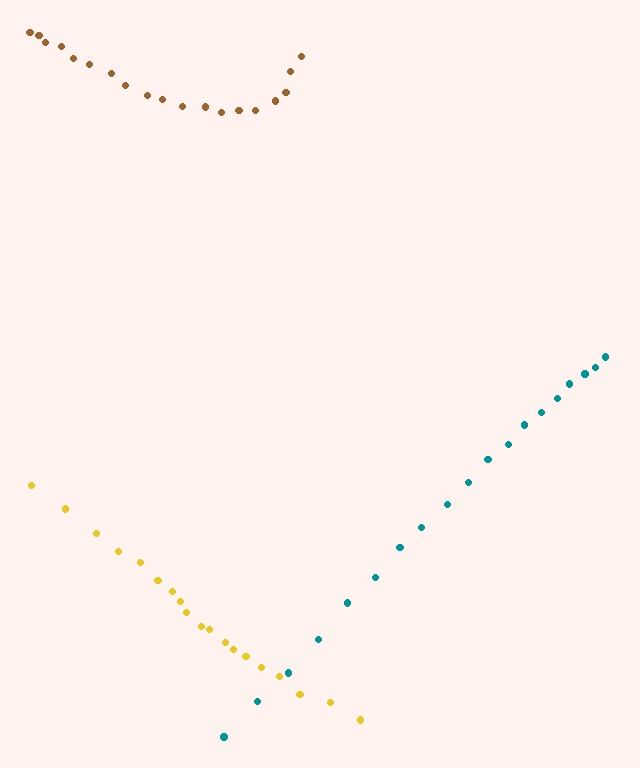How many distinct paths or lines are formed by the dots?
There are 3 distinct paths.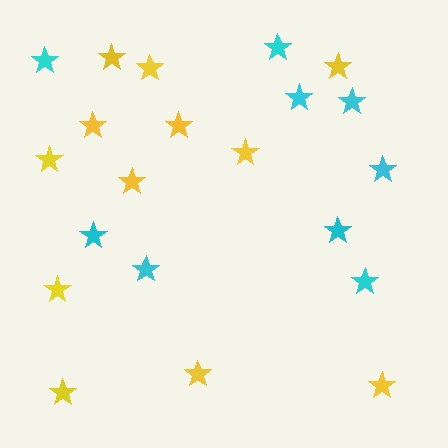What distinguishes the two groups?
There are 2 groups: one group of cyan stars (9) and one group of yellow stars (12).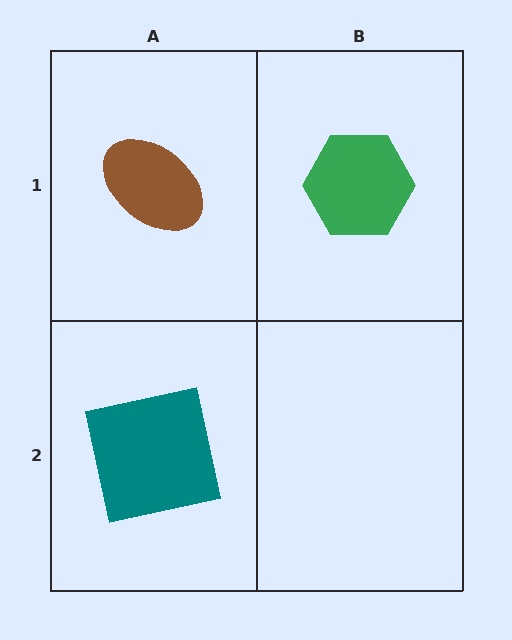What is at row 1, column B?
A green hexagon.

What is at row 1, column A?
A brown ellipse.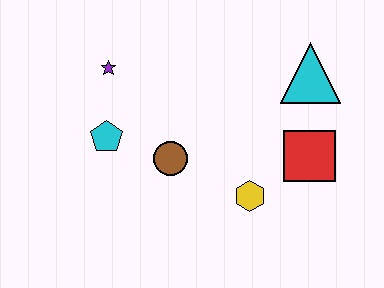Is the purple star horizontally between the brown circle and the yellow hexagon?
No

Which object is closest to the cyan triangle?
The red square is closest to the cyan triangle.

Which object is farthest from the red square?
The purple star is farthest from the red square.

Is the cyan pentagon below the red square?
No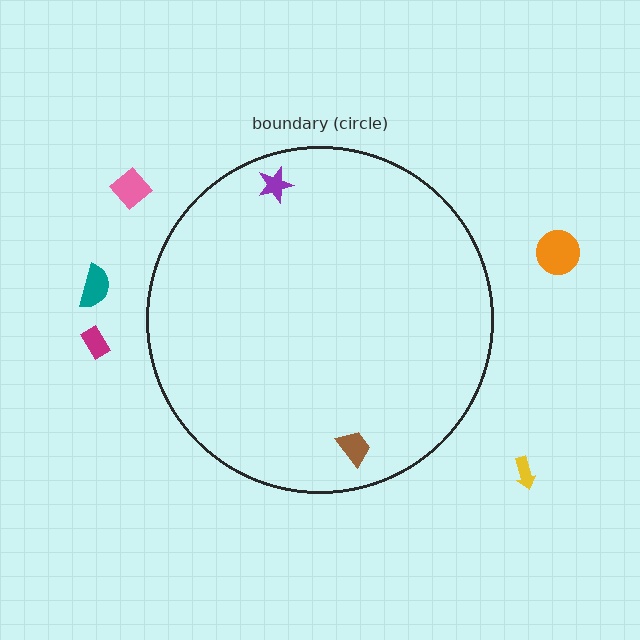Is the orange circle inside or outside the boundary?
Outside.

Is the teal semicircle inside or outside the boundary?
Outside.